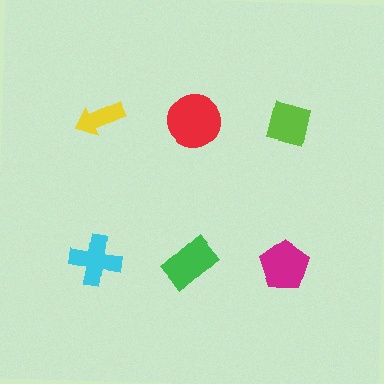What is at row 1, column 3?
A lime square.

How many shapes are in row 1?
3 shapes.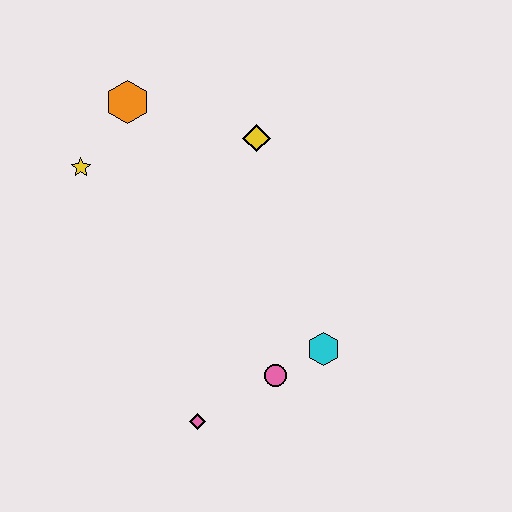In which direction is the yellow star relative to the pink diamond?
The yellow star is above the pink diamond.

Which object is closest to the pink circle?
The cyan hexagon is closest to the pink circle.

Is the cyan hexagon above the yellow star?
No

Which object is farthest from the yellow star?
The cyan hexagon is farthest from the yellow star.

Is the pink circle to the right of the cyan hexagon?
No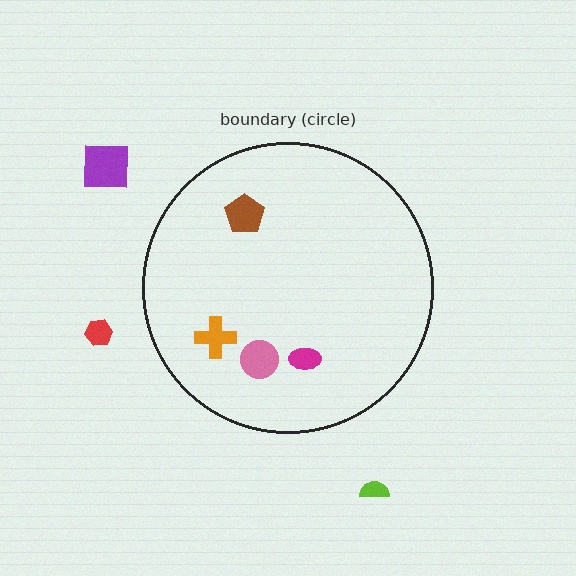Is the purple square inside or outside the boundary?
Outside.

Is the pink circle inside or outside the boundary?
Inside.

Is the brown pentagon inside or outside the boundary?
Inside.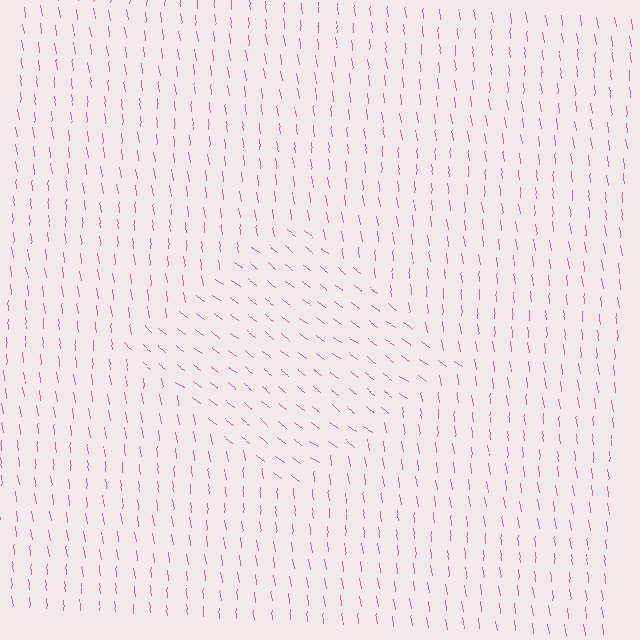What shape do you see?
I see a diamond.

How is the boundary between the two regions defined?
The boundary is defined purely by a change in line orientation (approximately 45 degrees difference). All lines are the same color and thickness.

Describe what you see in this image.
The image is filled with small pink line segments. A diamond region in the image has lines oriented differently from the surrounding lines, creating a visible texture boundary.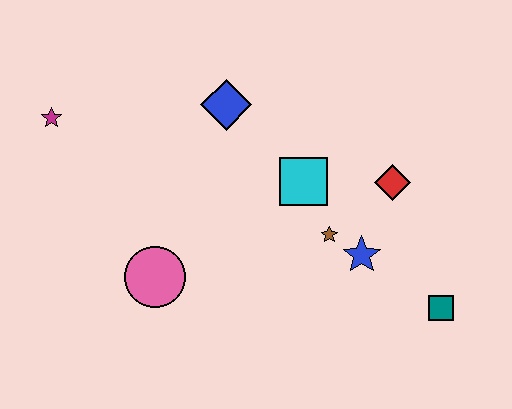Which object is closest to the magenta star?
The blue diamond is closest to the magenta star.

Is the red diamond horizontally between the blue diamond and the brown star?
No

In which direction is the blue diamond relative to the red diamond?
The blue diamond is to the left of the red diamond.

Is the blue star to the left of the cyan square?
No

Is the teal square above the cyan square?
No